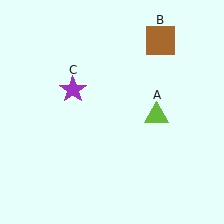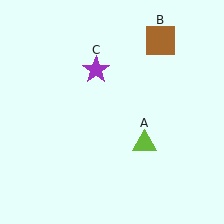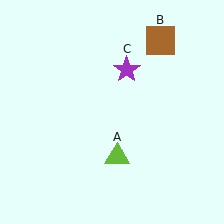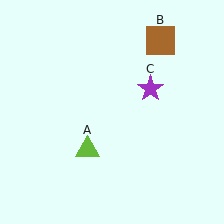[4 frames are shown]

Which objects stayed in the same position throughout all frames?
Brown square (object B) remained stationary.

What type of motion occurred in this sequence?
The lime triangle (object A), purple star (object C) rotated clockwise around the center of the scene.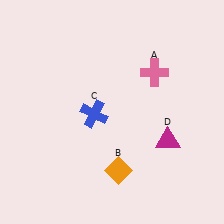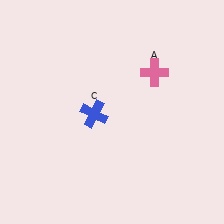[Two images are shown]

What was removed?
The magenta triangle (D), the orange diamond (B) were removed in Image 2.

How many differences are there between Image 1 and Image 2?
There are 2 differences between the two images.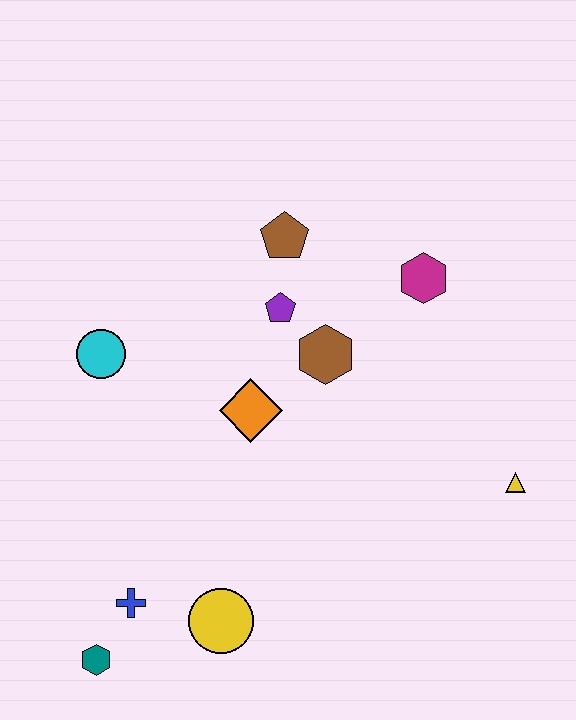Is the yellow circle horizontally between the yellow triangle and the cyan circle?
Yes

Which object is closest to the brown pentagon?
The purple pentagon is closest to the brown pentagon.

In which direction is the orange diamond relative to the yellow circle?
The orange diamond is above the yellow circle.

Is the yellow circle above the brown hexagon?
No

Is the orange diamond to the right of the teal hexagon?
Yes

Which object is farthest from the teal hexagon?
The magenta hexagon is farthest from the teal hexagon.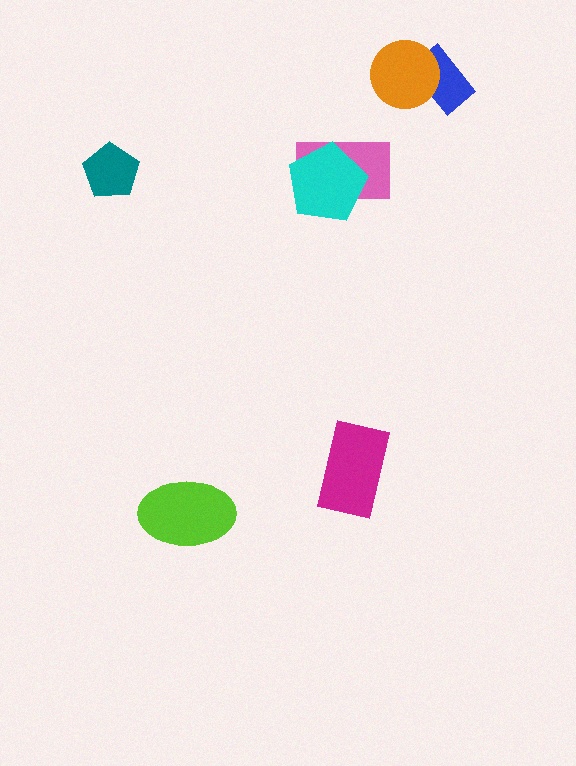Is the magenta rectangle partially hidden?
No, no other shape covers it.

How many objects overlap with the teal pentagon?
0 objects overlap with the teal pentagon.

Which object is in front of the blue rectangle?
The orange circle is in front of the blue rectangle.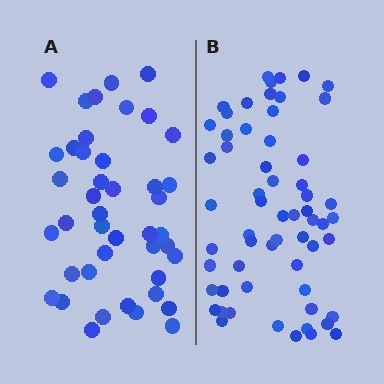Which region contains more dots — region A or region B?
Region B (the right region) has more dots.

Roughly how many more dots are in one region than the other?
Region B has approximately 15 more dots than region A.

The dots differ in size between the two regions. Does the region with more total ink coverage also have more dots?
No. Region A has more total ink coverage because its dots are larger, but region B actually contains more individual dots. Total area can be misleading — the number of items is what matters here.